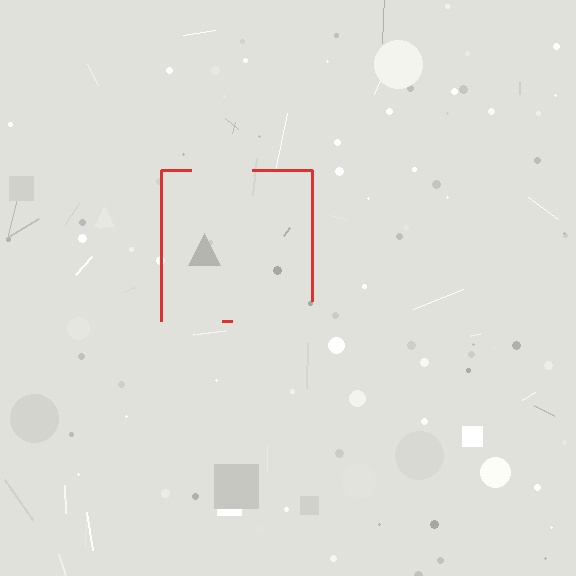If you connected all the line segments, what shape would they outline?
They would outline a square.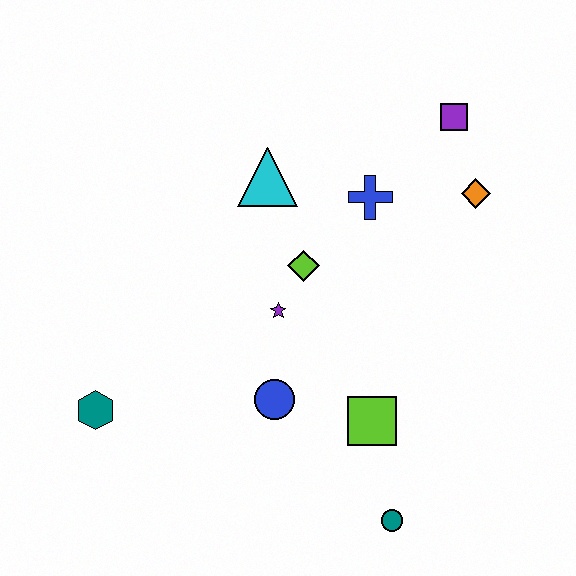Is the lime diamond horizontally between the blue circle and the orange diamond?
Yes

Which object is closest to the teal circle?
The lime square is closest to the teal circle.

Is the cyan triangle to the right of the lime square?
No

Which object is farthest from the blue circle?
The purple square is farthest from the blue circle.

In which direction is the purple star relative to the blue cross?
The purple star is below the blue cross.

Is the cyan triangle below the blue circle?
No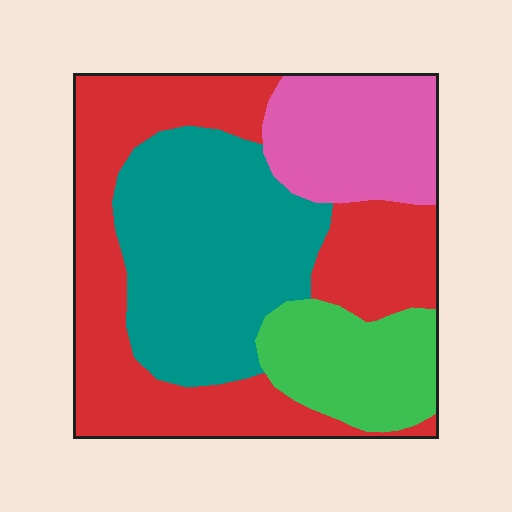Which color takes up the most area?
Red, at roughly 40%.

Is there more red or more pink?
Red.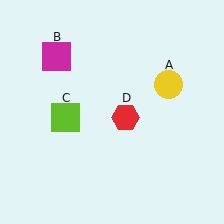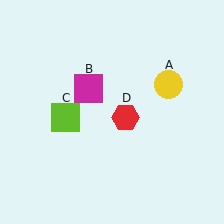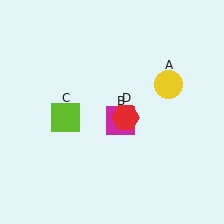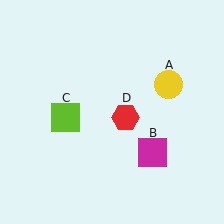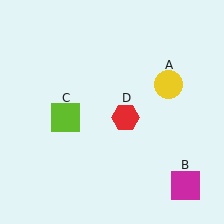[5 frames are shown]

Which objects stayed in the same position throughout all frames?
Yellow circle (object A) and lime square (object C) and red hexagon (object D) remained stationary.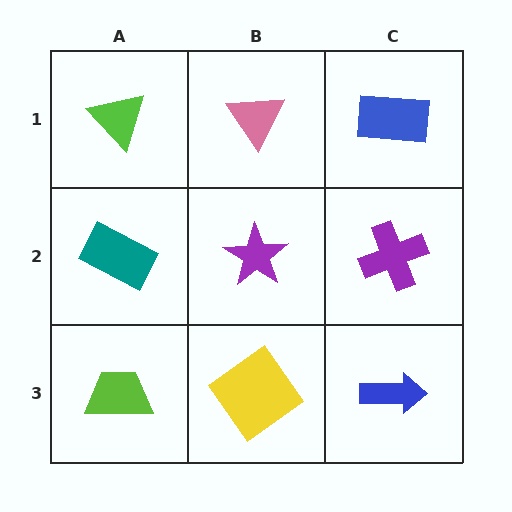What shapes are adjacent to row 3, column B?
A purple star (row 2, column B), a lime trapezoid (row 3, column A), a blue arrow (row 3, column C).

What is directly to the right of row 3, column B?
A blue arrow.